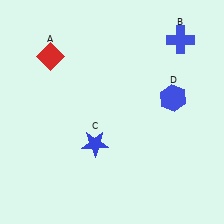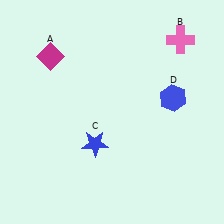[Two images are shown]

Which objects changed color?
A changed from red to magenta. B changed from blue to pink.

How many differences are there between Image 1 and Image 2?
There are 2 differences between the two images.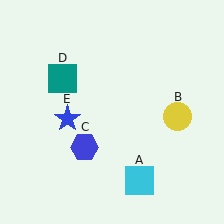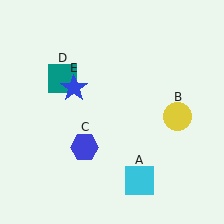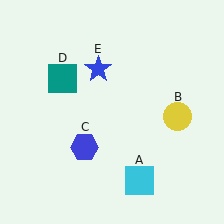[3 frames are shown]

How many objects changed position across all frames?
1 object changed position: blue star (object E).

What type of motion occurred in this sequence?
The blue star (object E) rotated clockwise around the center of the scene.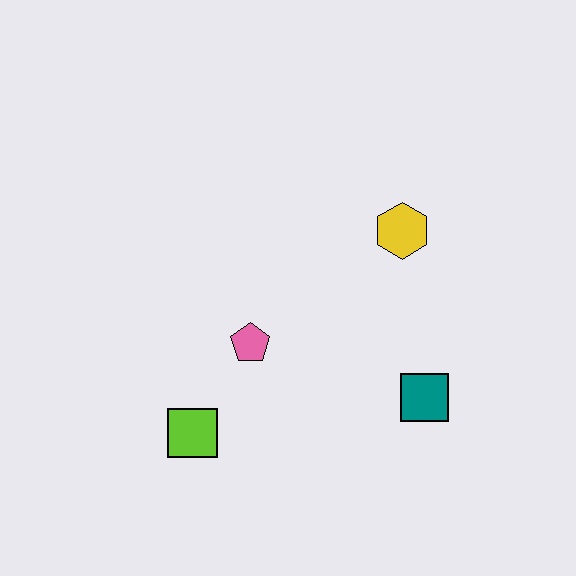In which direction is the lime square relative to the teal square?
The lime square is to the left of the teal square.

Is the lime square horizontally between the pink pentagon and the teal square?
No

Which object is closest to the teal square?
The yellow hexagon is closest to the teal square.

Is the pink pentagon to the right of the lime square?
Yes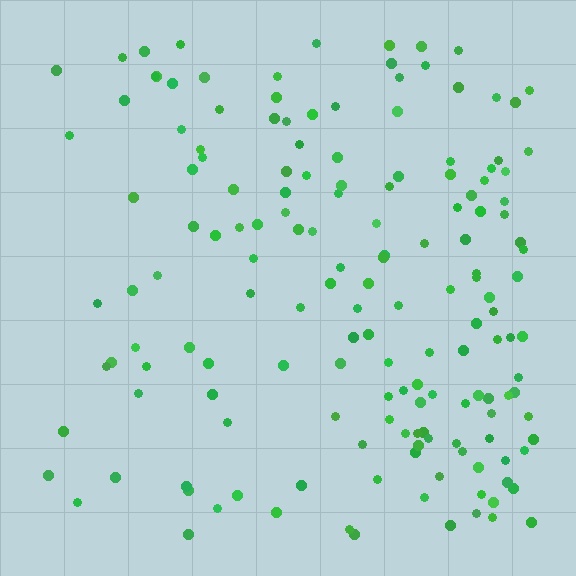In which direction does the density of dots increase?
From left to right, with the right side densest.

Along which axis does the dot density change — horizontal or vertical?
Horizontal.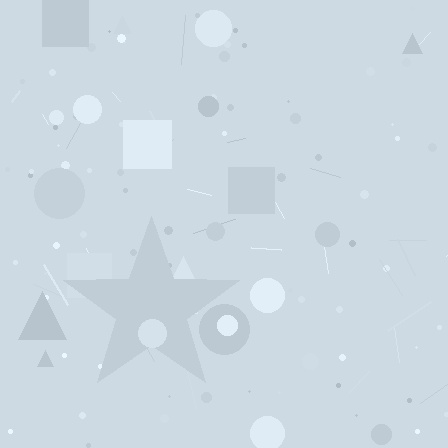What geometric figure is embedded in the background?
A star is embedded in the background.